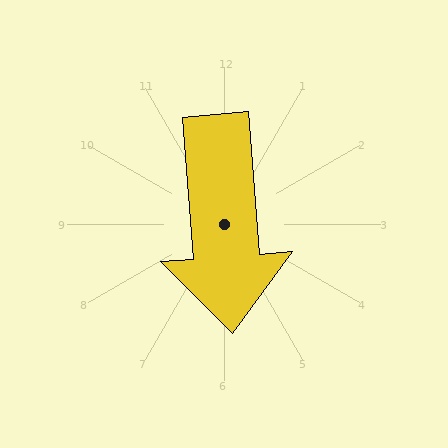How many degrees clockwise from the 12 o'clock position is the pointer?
Approximately 176 degrees.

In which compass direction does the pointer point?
South.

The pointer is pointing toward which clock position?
Roughly 6 o'clock.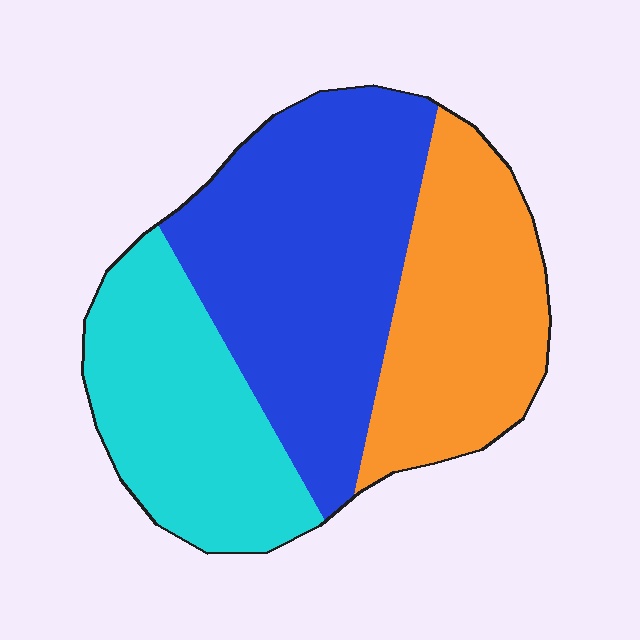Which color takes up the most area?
Blue, at roughly 45%.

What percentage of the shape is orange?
Orange takes up about one quarter (1/4) of the shape.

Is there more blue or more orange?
Blue.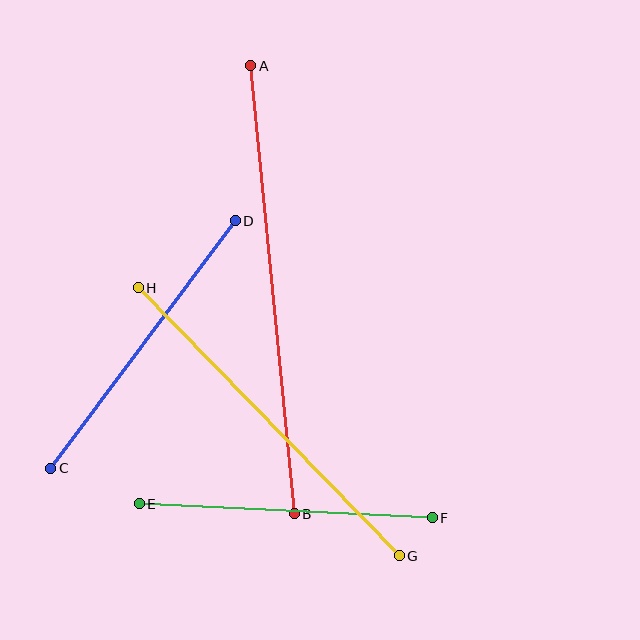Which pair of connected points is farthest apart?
Points A and B are farthest apart.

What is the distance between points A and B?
The distance is approximately 450 pixels.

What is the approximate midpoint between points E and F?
The midpoint is at approximately (286, 511) pixels.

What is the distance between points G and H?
The distance is approximately 374 pixels.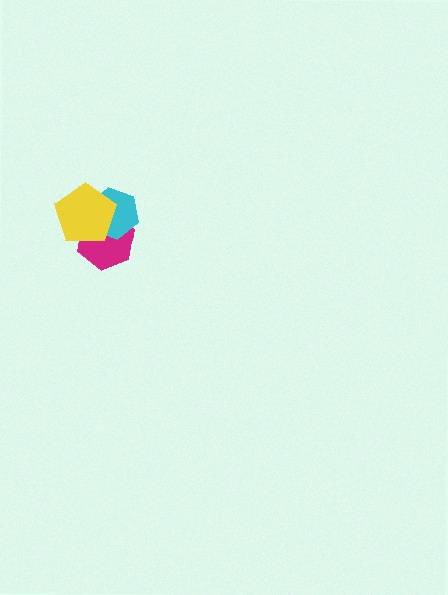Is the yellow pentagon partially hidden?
No, no other shape covers it.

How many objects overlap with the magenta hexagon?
2 objects overlap with the magenta hexagon.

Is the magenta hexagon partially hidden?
Yes, it is partially covered by another shape.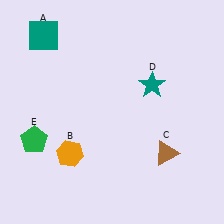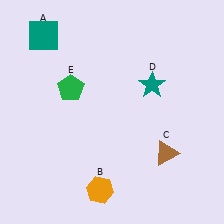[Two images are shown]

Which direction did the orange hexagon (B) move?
The orange hexagon (B) moved down.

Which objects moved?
The objects that moved are: the orange hexagon (B), the green pentagon (E).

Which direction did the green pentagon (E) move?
The green pentagon (E) moved up.